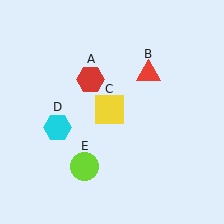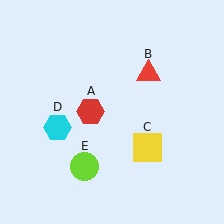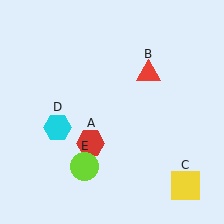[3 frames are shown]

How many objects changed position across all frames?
2 objects changed position: red hexagon (object A), yellow square (object C).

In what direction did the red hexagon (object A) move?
The red hexagon (object A) moved down.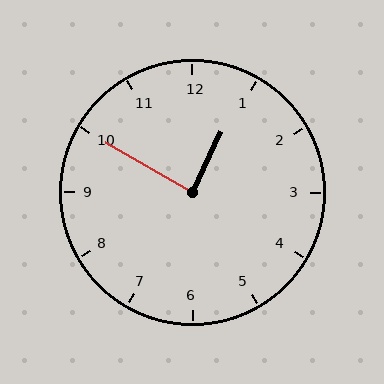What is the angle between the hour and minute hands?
Approximately 85 degrees.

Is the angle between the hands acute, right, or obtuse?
It is right.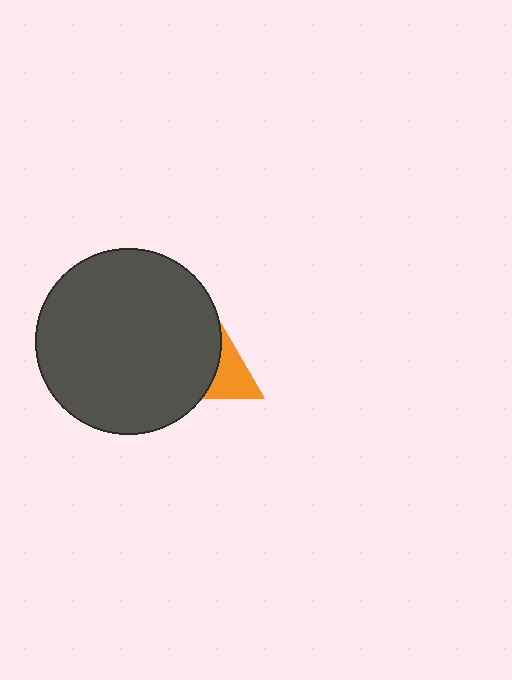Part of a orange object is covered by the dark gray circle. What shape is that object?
It is a triangle.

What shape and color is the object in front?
The object in front is a dark gray circle.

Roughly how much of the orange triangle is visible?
A small part of it is visible (roughly 44%).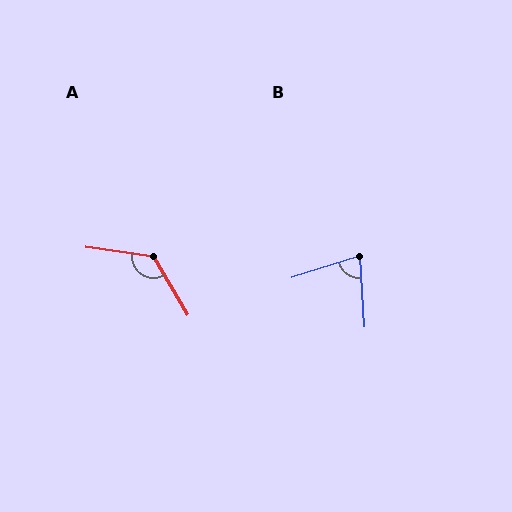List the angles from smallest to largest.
B (76°), A (129°).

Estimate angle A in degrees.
Approximately 129 degrees.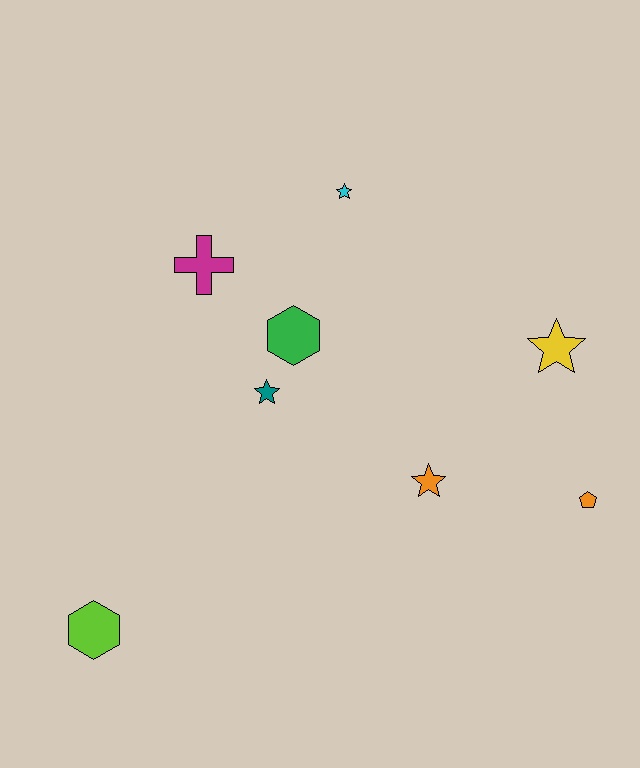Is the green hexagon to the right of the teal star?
Yes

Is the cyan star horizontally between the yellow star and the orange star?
No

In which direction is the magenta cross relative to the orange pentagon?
The magenta cross is to the left of the orange pentagon.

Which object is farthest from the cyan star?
The lime hexagon is farthest from the cyan star.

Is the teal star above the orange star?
Yes